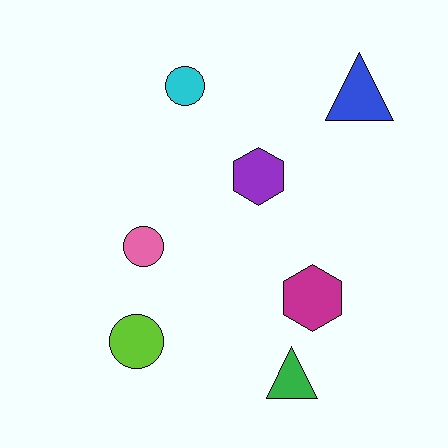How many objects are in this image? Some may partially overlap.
There are 7 objects.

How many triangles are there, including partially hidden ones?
There are 2 triangles.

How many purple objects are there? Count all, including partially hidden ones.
There is 1 purple object.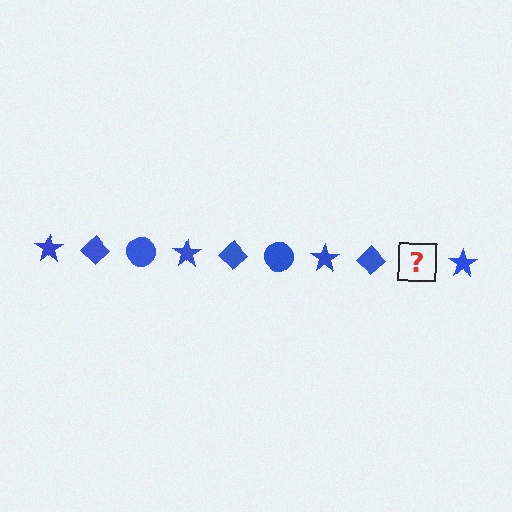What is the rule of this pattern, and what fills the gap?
The rule is that the pattern cycles through star, diamond, circle shapes in blue. The gap should be filled with a blue circle.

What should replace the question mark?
The question mark should be replaced with a blue circle.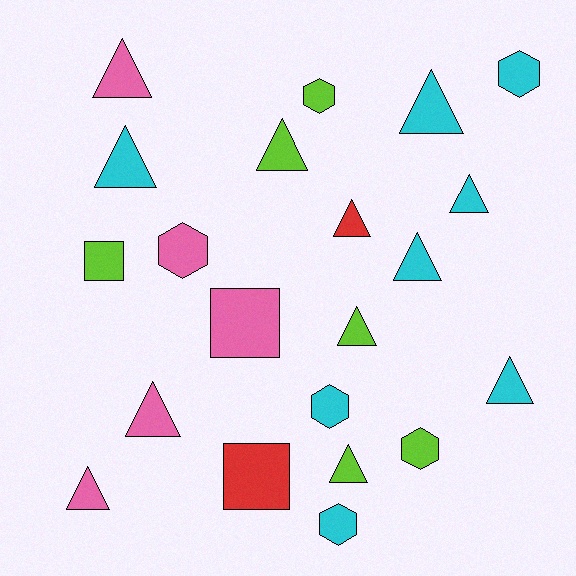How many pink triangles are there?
There are 3 pink triangles.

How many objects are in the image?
There are 21 objects.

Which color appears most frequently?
Cyan, with 8 objects.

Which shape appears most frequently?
Triangle, with 12 objects.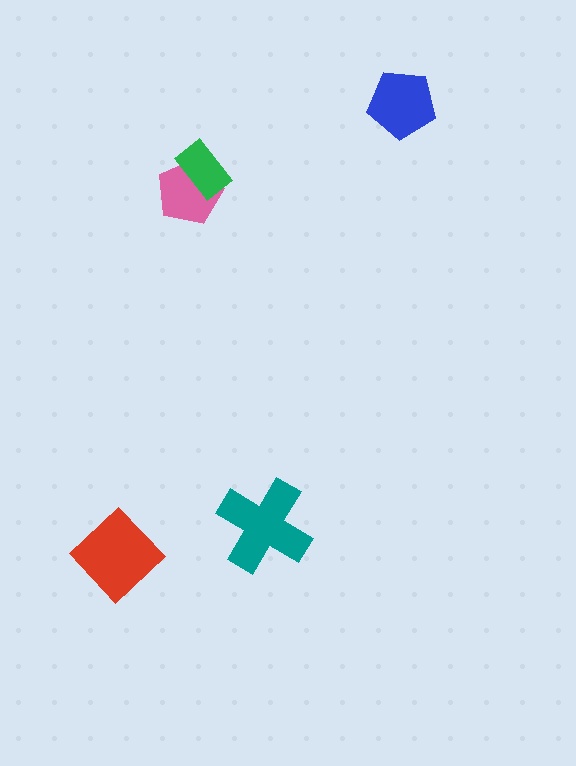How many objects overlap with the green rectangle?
1 object overlaps with the green rectangle.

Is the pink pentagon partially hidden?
Yes, it is partially covered by another shape.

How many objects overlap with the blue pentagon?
0 objects overlap with the blue pentagon.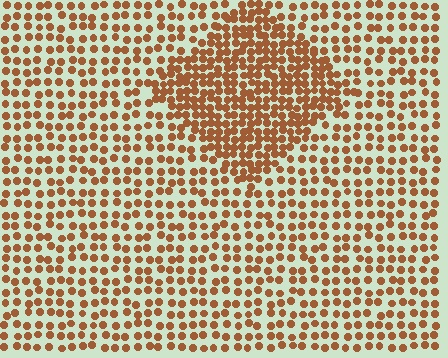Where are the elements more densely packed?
The elements are more densely packed inside the diamond boundary.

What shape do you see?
I see a diamond.